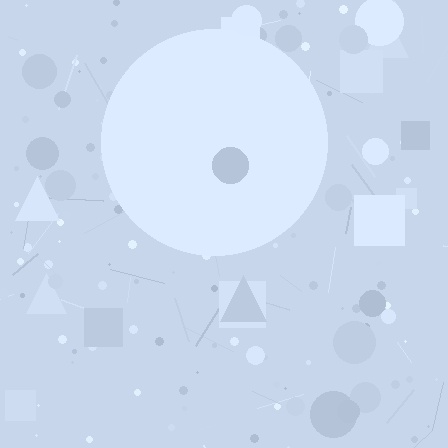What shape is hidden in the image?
A circle is hidden in the image.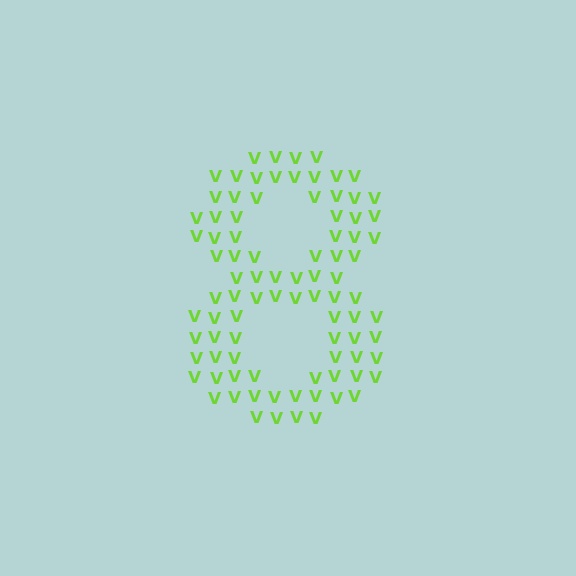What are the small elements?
The small elements are letter V's.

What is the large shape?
The large shape is the digit 8.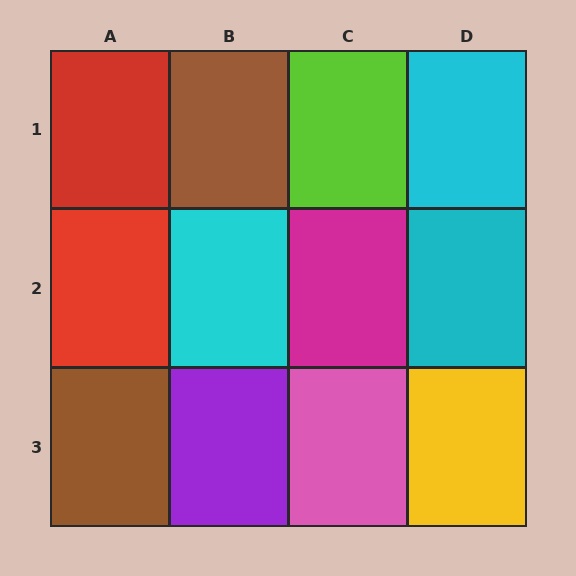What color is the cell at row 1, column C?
Lime.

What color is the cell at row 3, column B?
Purple.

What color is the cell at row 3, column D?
Yellow.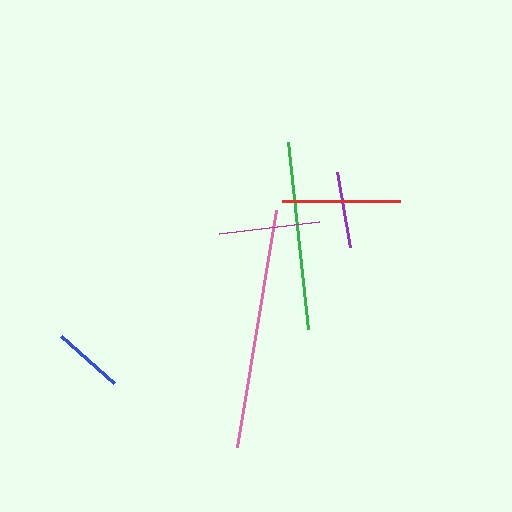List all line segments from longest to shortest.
From longest to shortest: pink, green, red, magenta, purple, blue.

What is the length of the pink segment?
The pink segment is approximately 240 pixels long.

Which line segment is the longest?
The pink line is the longest at approximately 240 pixels.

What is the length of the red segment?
The red segment is approximately 118 pixels long.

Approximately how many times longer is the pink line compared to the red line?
The pink line is approximately 2.0 times the length of the red line.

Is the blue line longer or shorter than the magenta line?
The magenta line is longer than the blue line.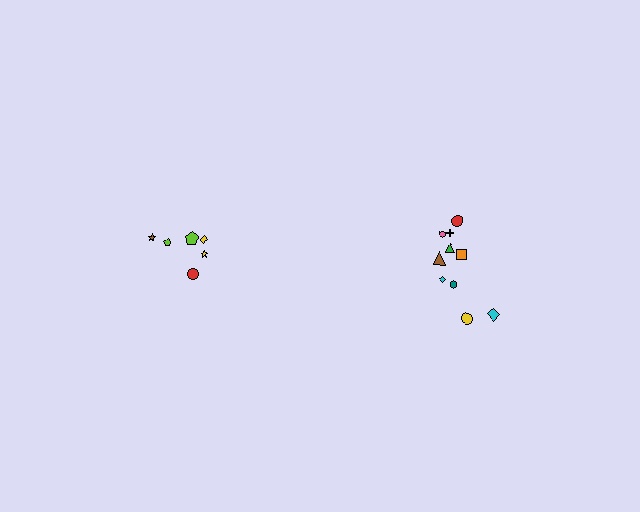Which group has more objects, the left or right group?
The right group.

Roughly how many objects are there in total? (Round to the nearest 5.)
Roughly 15 objects in total.